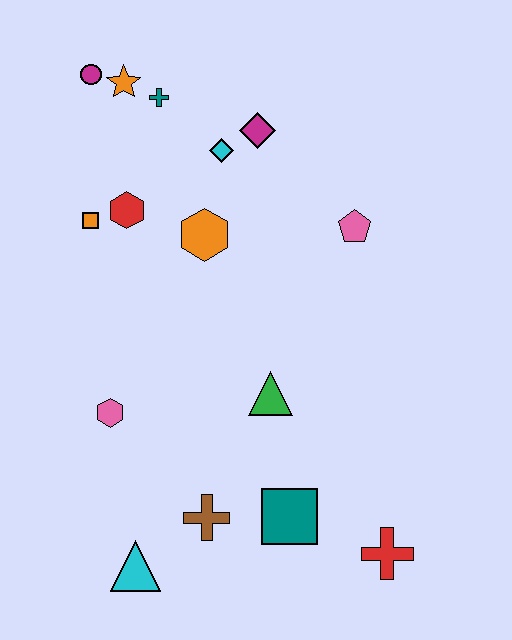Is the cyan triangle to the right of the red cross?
No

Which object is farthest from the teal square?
The magenta circle is farthest from the teal square.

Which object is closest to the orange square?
The red hexagon is closest to the orange square.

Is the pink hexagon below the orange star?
Yes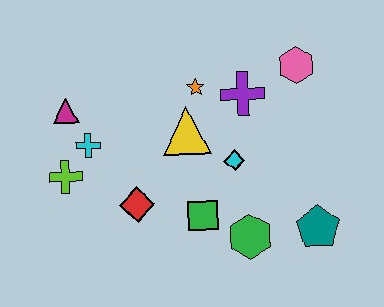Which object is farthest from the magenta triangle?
The teal pentagon is farthest from the magenta triangle.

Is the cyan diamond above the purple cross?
No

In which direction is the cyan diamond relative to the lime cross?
The cyan diamond is to the right of the lime cross.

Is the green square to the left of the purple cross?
Yes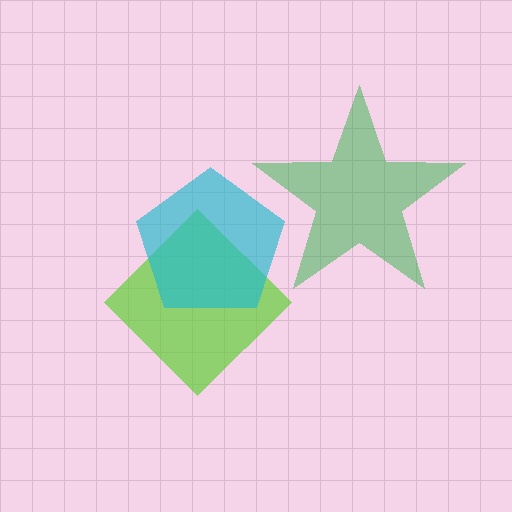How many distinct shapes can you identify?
There are 3 distinct shapes: a lime diamond, a cyan pentagon, a green star.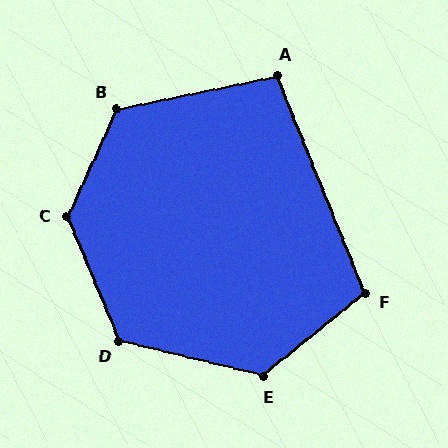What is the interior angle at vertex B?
Approximately 126 degrees (obtuse).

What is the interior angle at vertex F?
Approximately 107 degrees (obtuse).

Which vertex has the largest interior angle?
C, at approximately 132 degrees.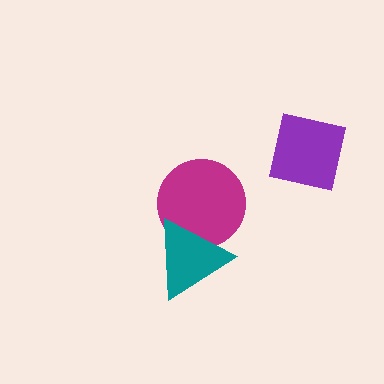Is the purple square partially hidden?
No, no other shape covers it.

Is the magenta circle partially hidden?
Yes, it is partially covered by another shape.